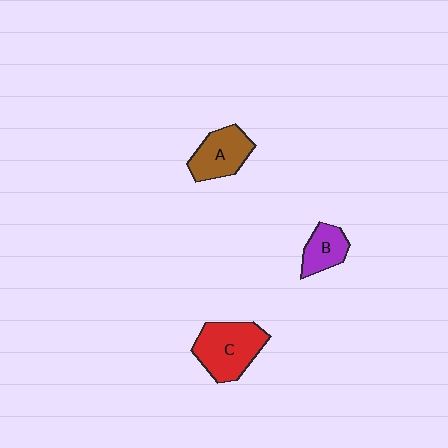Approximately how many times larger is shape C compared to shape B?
Approximately 1.9 times.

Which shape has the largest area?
Shape C (red).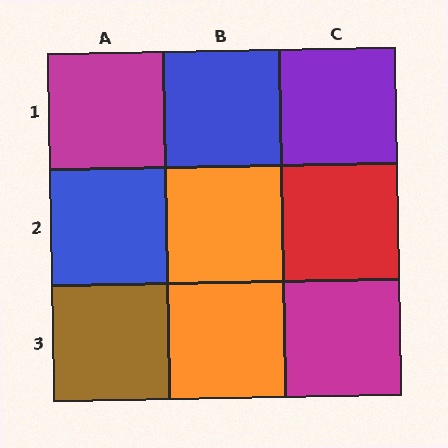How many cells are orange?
2 cells are orange.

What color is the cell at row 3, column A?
Brown.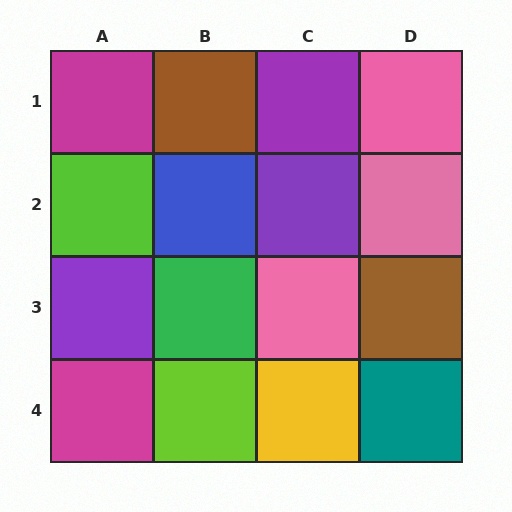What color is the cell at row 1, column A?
Magenta.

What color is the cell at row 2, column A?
Lime.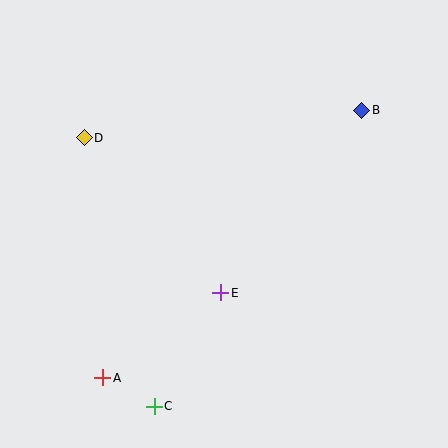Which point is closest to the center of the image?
Point E at (221, 293) is closest to the center.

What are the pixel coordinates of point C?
Point C is at (154, 406).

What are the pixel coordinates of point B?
Point B is at (362, 110).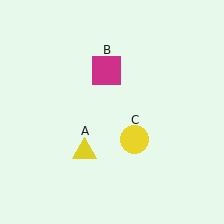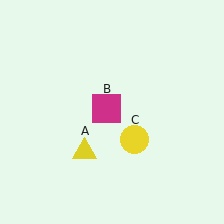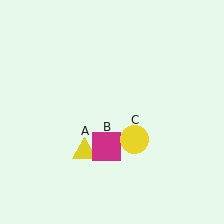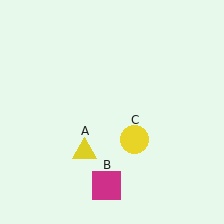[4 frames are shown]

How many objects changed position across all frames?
1 object changed position: magenta square (object B).